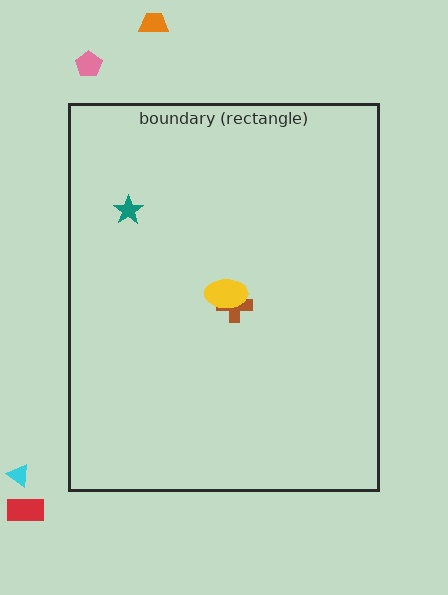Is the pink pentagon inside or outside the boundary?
Outside.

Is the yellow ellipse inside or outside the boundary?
Inside.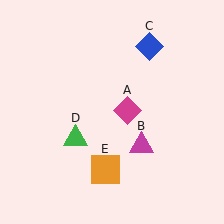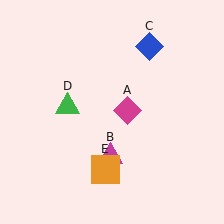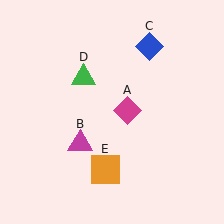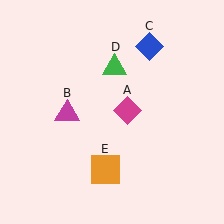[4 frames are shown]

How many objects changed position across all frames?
2 objects changed position: magenta triangle (object B), green triangle (object D).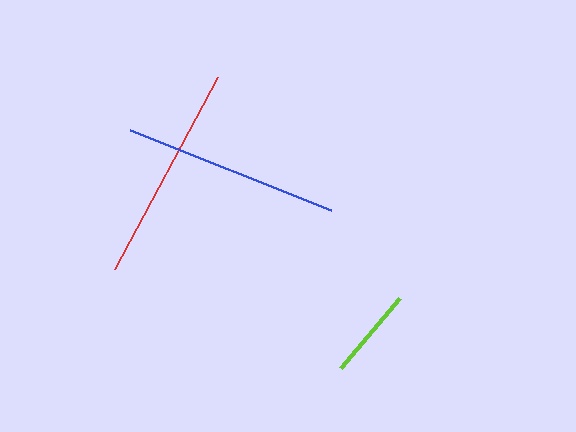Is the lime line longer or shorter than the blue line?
The blue line is longer than the lime line.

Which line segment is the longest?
The red line is the longest at approximately 218 pixels.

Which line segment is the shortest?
The lime line is the shortest at approximately 92 pixels.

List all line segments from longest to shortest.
From longest to shortest: red, blue, lime.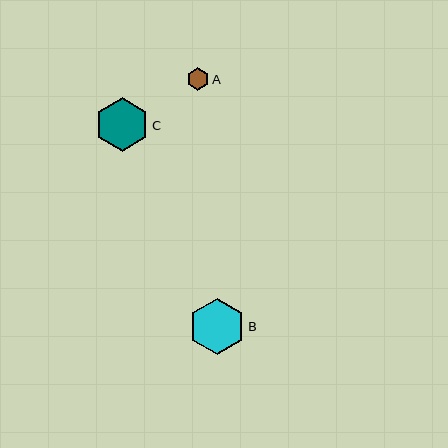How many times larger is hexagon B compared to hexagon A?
Hexagon B is approximately 2.4 times the size of hexagon A.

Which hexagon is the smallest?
Hexagon A is the smallest with a size of approximately 23 pixels.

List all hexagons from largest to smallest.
From largest to smallest: B, C, A.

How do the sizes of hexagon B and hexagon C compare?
Hexagon B and hexagon C are approximately the same size.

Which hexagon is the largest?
Hexagon B is the largest with a size of approximately 56 pixels.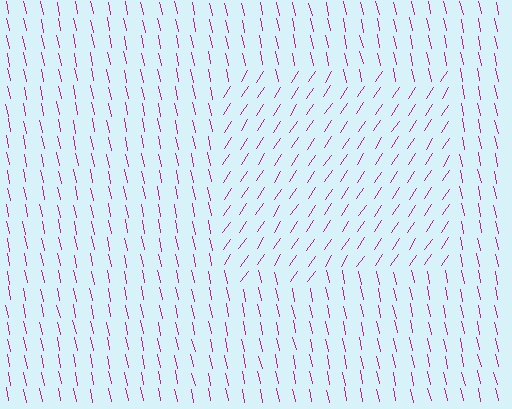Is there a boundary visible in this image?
Yes, there is a texture boundary formed by a change in line orientation.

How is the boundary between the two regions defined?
The boundary is defined purely by a change in line orientation (approximately 45 degrees difference). All lines are the same color and thickness.